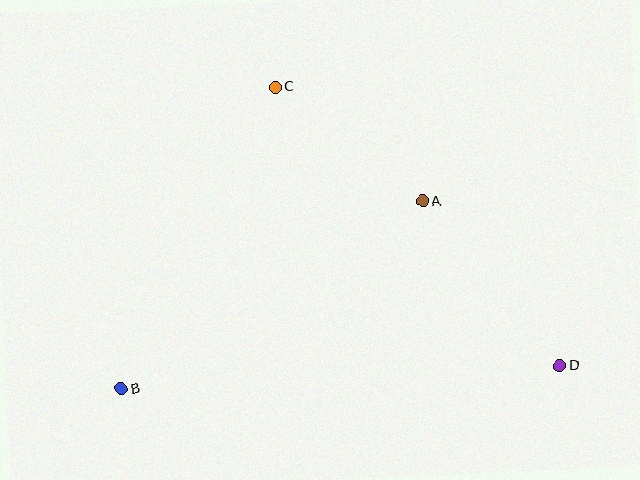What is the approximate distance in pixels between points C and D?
The distance between C and D is approximately 398 pixels.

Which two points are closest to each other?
Points A and C are closest to each other.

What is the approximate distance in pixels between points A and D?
The distance between A and D is approximately 214 pixels.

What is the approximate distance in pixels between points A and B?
The distance between A and B is approximately 355 pixels.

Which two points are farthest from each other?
Points B and D are farthest from each other.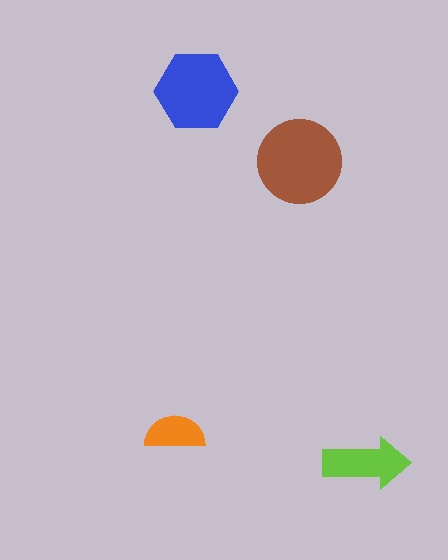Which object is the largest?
The brown circle.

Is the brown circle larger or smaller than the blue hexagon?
Larger.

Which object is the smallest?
The orange semicircle.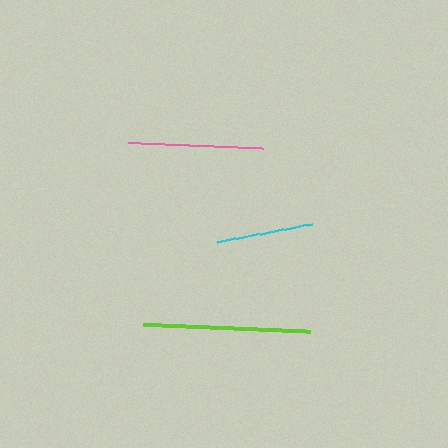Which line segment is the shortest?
The cyan line is the shortest at approximately 96 pixels.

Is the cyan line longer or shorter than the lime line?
The lime line is longer than the cyan line.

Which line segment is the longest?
The lime line is the longest at approximately 167 pixels.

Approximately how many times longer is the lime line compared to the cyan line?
The lime line is approximately 1.7 times the length of the cyan line.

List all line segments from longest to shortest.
From longest to shortest: lime, pink, cyan.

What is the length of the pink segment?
The pink segment is approximately 134 pixels long.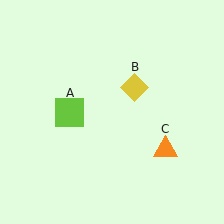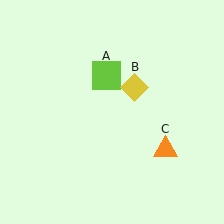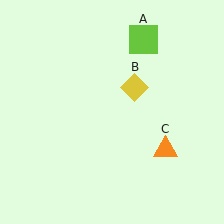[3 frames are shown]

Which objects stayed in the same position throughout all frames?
Yellow diamond (object B) and orange triangle (object C) remained stationary.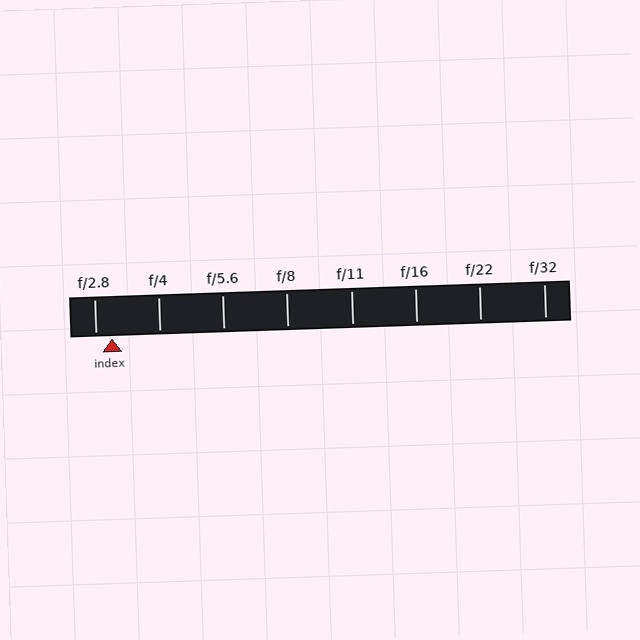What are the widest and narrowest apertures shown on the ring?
The widest aperture shown is f/2.8 and the narrowest is f/32.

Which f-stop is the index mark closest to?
The index mark is closest to f/2.8.